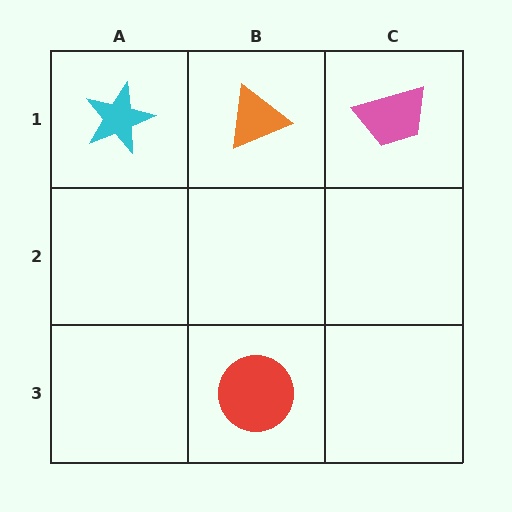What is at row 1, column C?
A pink trapezoid.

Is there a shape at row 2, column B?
No, that cell is empty.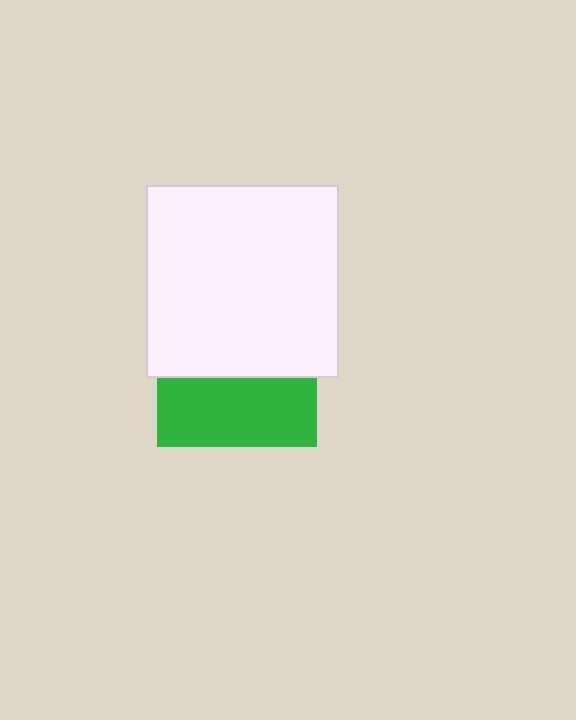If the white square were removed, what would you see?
You would see the complete green square.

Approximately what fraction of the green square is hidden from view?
Roughly 56% of the green square is hidden behind the white square.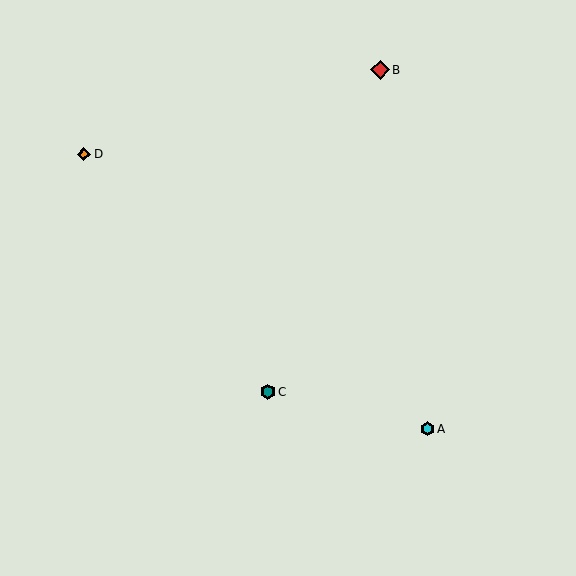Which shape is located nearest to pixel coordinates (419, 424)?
The cyan hexagon (labeled A) at (427, 429) is nearest to that location.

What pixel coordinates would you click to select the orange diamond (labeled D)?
Click at (84, 154) to select the orange diamond D.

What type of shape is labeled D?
Shape D is an orange diamond.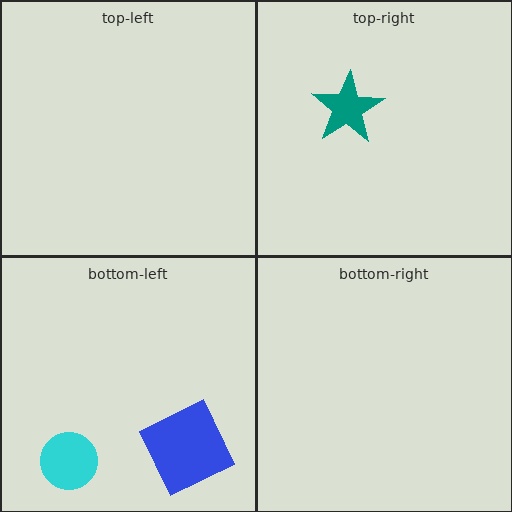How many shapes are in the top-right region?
1.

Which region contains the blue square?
The bottom-left region.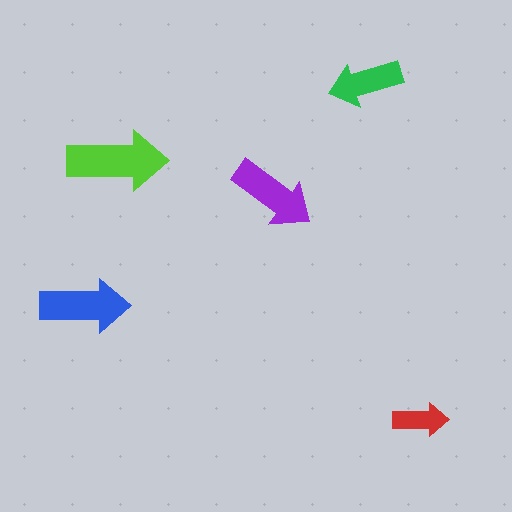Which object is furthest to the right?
The red arrow is rightmost.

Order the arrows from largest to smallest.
the lime one, the blue one, the purple one, the green one, the red one.